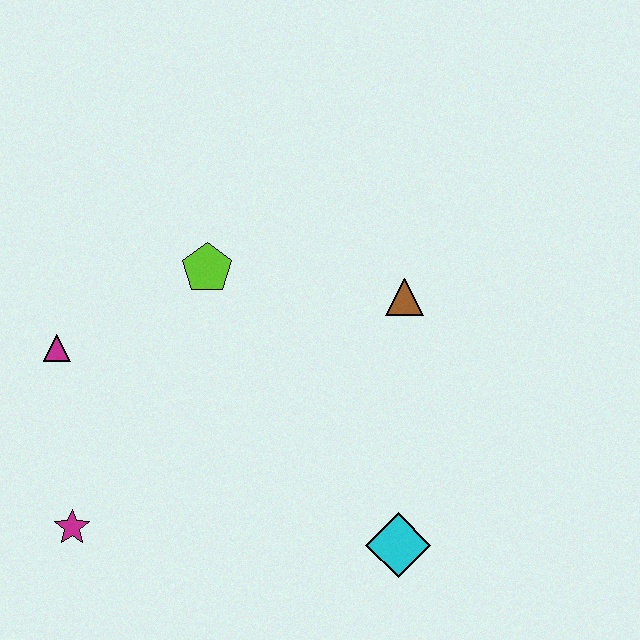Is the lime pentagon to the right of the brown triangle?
No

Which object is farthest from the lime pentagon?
The cyan diamond is farthest from the lime pentagon.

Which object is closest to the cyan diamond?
The brown triangle is closest to the cyan diamond.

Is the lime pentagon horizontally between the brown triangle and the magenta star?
Yes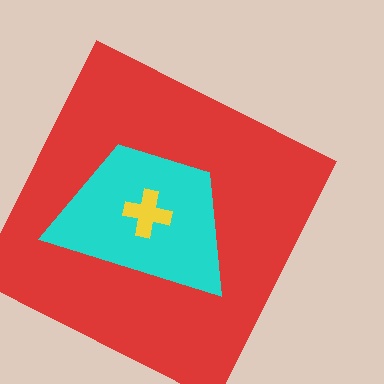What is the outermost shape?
The red square.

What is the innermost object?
The yellow cross.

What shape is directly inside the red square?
The cyan trapezoid.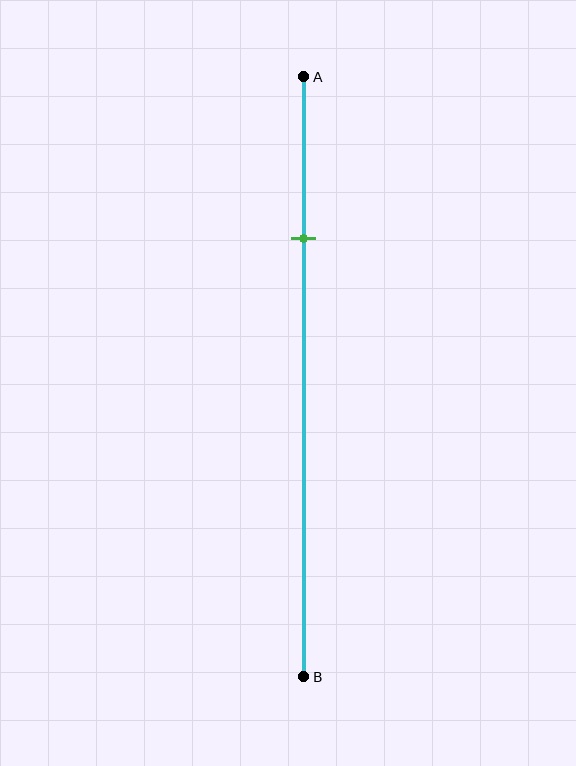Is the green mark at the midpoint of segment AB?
No, the mark is at about 25% from A, not at the 50% midpoint.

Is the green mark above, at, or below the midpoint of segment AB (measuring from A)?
The green mark is above the midpoint of segment AB.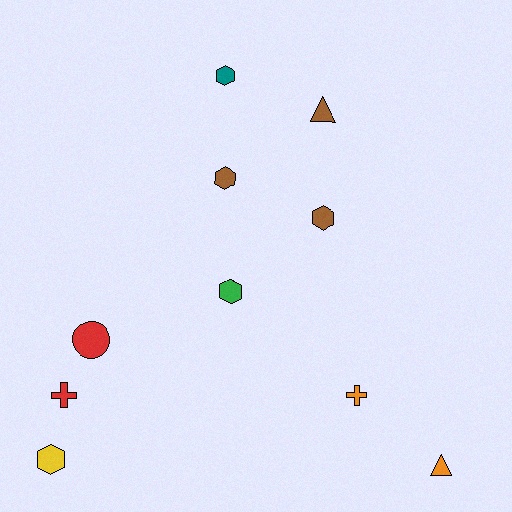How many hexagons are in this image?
There are 5 hexagons.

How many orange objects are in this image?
There are 2 orange objects.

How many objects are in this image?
There are 10 objects.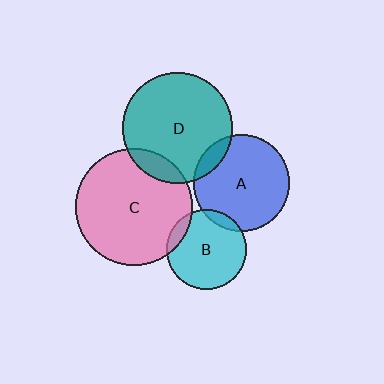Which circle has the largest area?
Circle C (pink).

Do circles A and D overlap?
Yes.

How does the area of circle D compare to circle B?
Approximately 1.9 times.